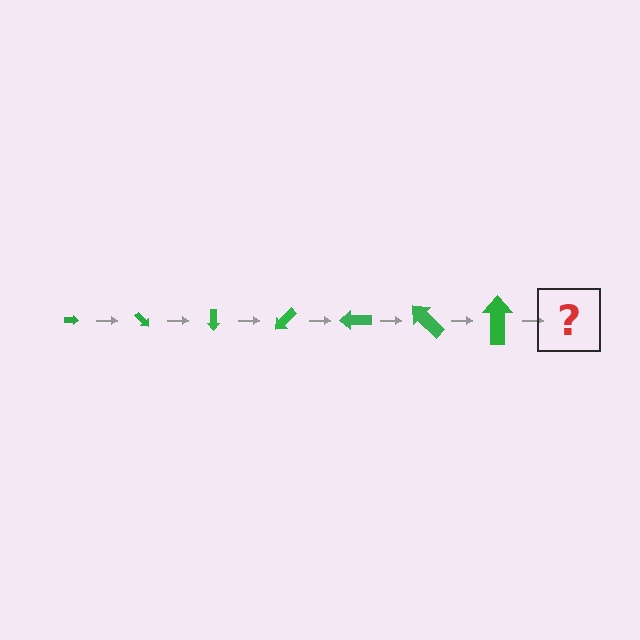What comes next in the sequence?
The next element should be an arrow, larger than the previous one and rotated 315 degrees from the start.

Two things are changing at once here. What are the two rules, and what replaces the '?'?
The two rules are that the arrow grows larger each step and it rotates 45 degrees each step. The '?' should be an arrow, larger than the previous one and rotated 315 degrees from the start.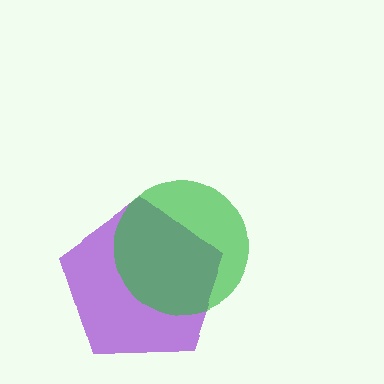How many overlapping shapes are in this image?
There are 2 overlapping shapes in the image.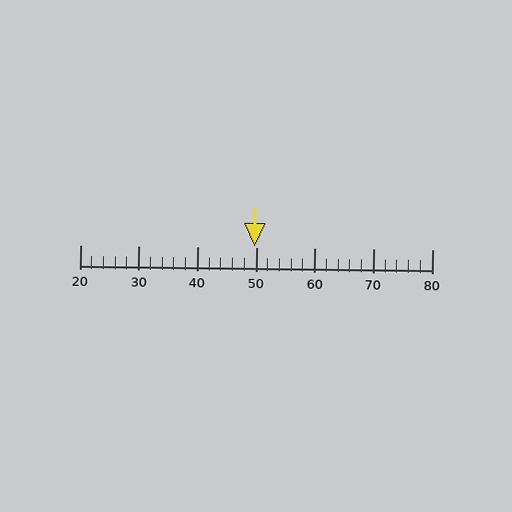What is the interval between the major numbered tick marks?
The major tick marks are spaced 10 units apart.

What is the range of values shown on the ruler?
The ruler shows values from 20 to 80.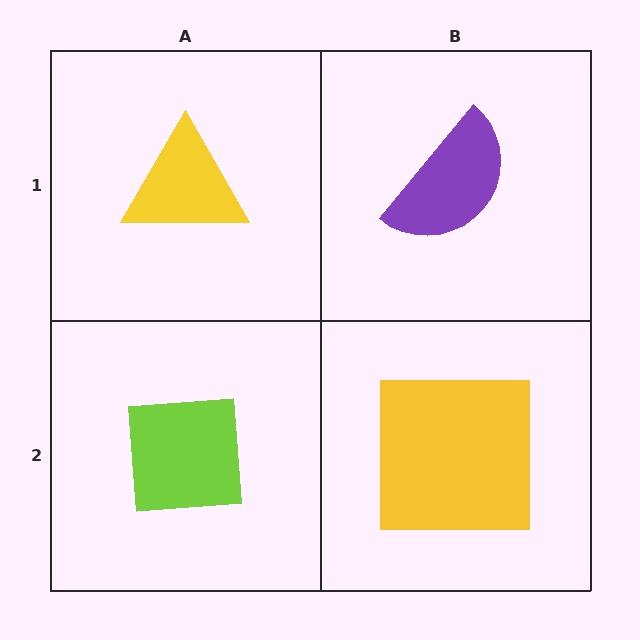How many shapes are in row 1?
2 shapes.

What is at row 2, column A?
A lime square.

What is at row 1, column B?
A purple semicircle.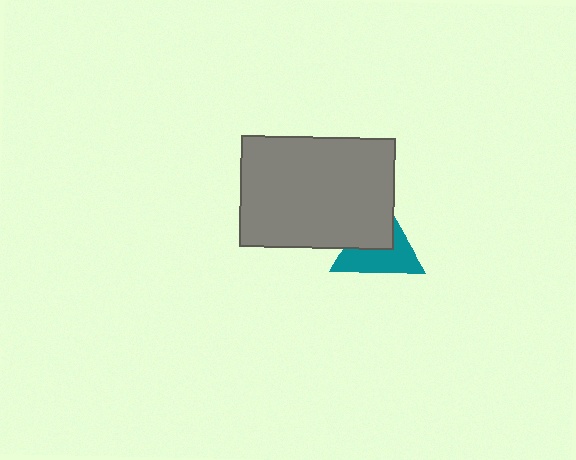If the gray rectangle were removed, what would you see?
You would see the complete teal triangle.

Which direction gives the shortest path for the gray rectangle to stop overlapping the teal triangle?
Moving toward the upper-left gives the shortest separation.